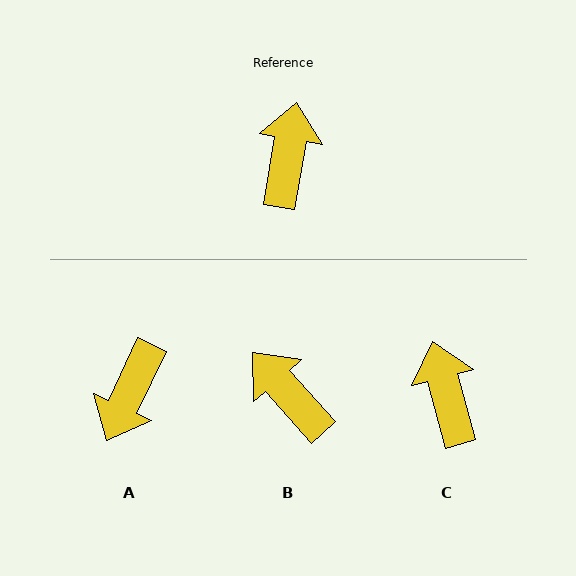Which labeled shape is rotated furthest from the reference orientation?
A, about 164 degrees away.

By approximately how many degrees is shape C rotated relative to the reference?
Approximately 25 degrees counter-clockwise.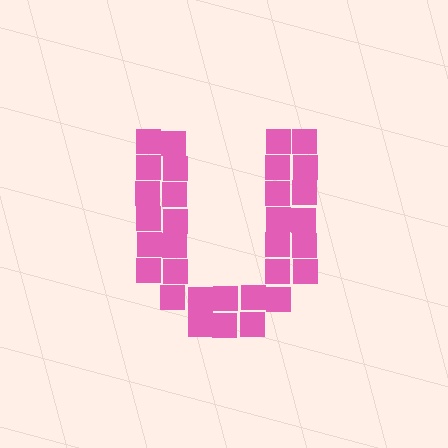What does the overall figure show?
The overall figure shows the letter U.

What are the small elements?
The small elements are squares.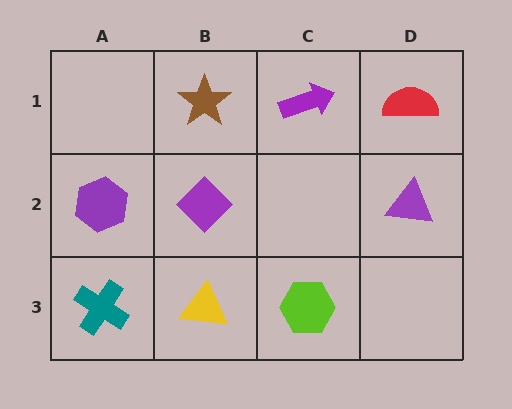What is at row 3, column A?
A teal cross.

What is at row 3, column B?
A yellow triangle.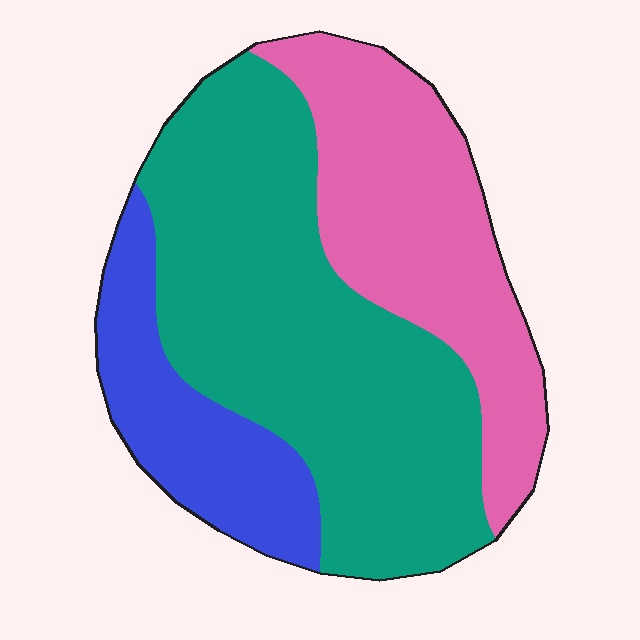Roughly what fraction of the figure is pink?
Pink takes up between a quarter and a half of the figure.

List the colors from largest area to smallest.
From largest to smallest: teal, pink, blue.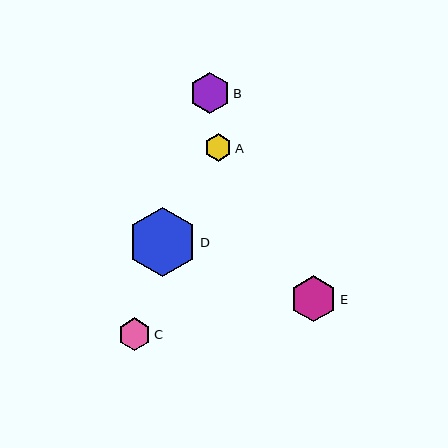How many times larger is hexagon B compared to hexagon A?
Hexagon B is approximately 1.5 times the size of hexagon A.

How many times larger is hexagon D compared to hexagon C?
Hexagon D is approximately 2.1 times the size of hexagon C.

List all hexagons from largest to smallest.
From largest to smallest: D, E, B, C, A.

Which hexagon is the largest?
Hexagon D is the largest with a size of approximately 70 pixels.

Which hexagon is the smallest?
Hexagon A is the smallest with a size of approximately 27 pixels.